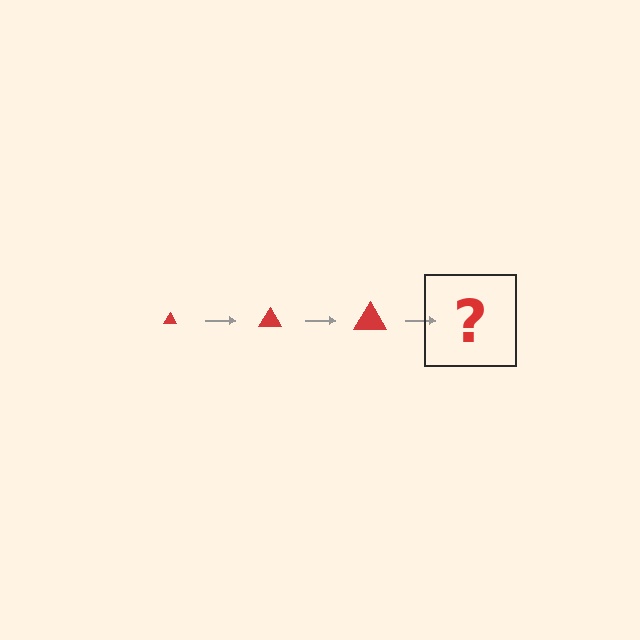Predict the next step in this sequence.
The next step is a red triangle, larger than the previous one.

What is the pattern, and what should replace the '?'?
The pattern is that the triangle gets progressively larger each step. The '?' should be a red triangle, larger than the previous one.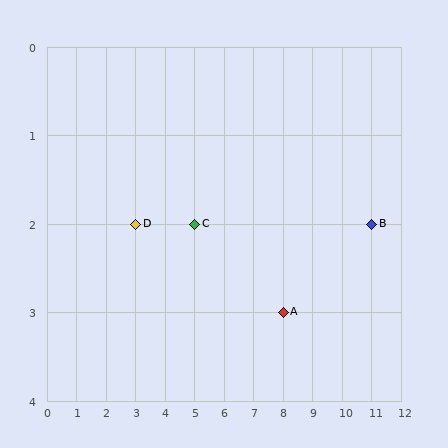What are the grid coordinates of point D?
Point D is at grid coordinates (3, 2).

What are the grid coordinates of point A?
Point A is at grid coordinates (8, 3).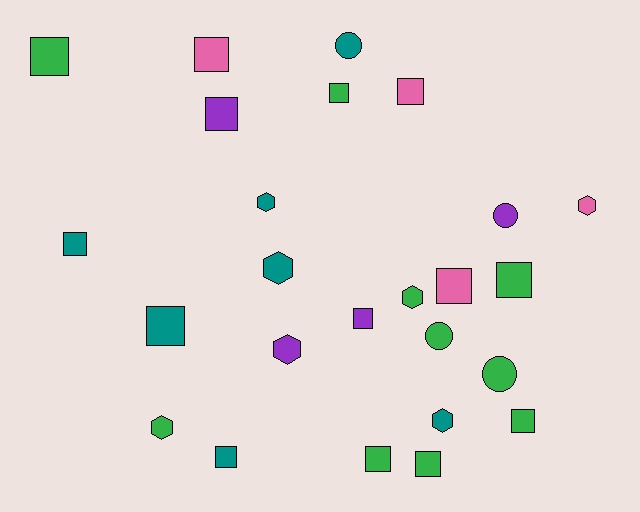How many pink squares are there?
There are 3 pink squares.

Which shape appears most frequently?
Square, with 14 objects.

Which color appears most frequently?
Green, with 10 objects.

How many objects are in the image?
There are 25 objects.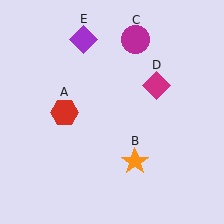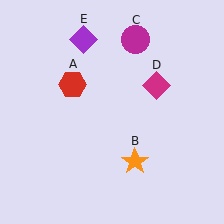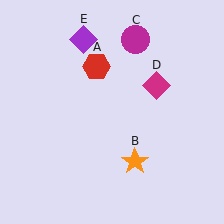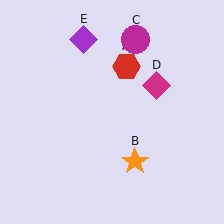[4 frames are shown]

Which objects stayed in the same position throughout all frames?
Orange star (object B) and magenta circle (object C) and magenta diamond (object D) and purple diamond (object E) remained stationary.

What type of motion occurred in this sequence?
The red hexagon (object A) rotated clockwise around the center of the scene.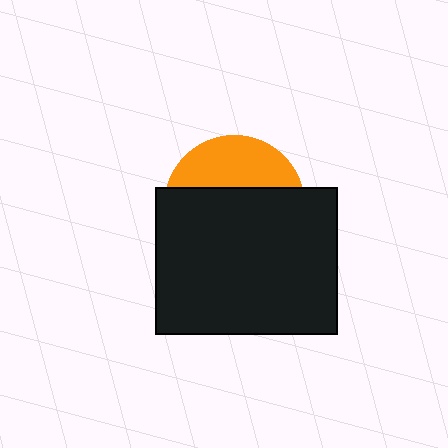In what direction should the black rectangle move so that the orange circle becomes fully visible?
The black rectangle should move down. That is the shortest direction to clear the overlap and leave the orange circle fully visible.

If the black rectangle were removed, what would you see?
You would see the complete orange circle.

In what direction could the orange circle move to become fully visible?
The orange circle could move up. That would shift it out from behind the black rectangle entirely.